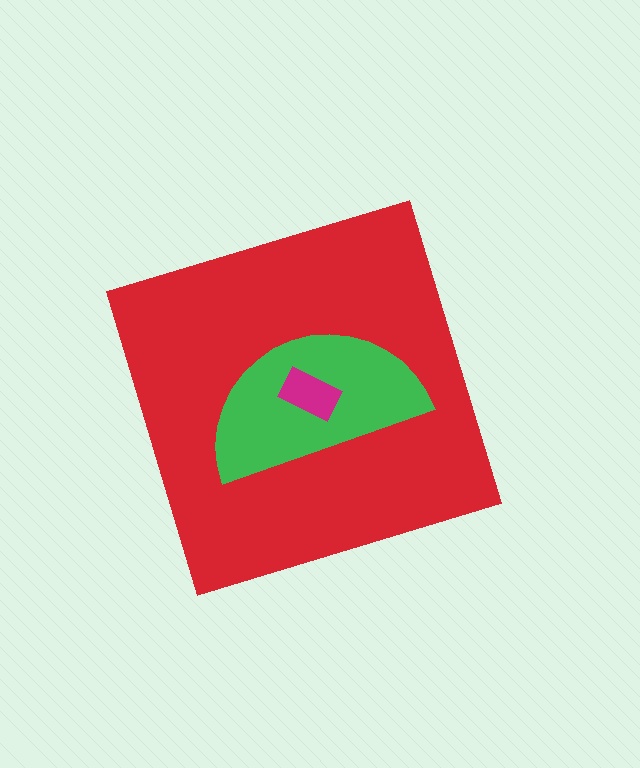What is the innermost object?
The magenta rectangle.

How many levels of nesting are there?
3.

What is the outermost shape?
The red diamond.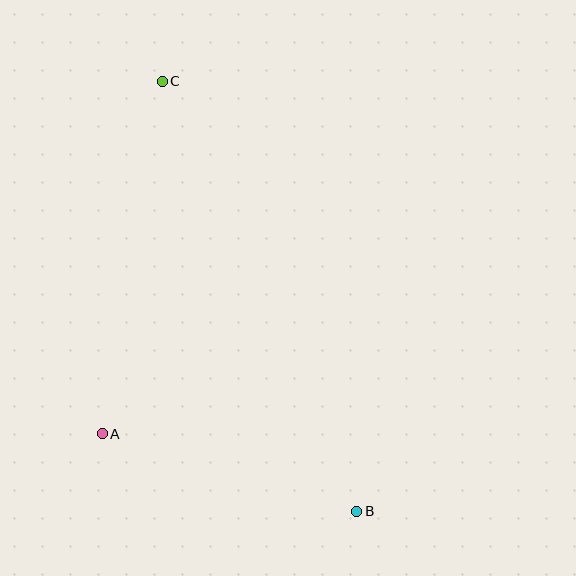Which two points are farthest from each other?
Points B and C are farthest from each other.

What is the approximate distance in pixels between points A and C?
The distance between A and C is approximately 357 pixels.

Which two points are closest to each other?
Points A and B are closest to each other.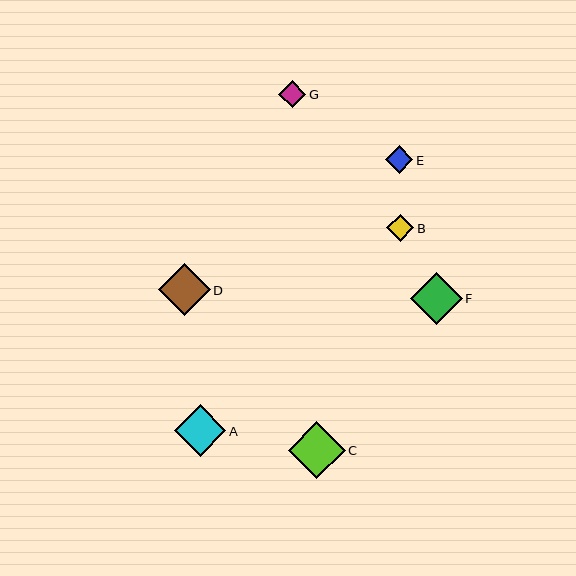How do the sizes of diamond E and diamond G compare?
Diamond E and diamond G are approximately the same size.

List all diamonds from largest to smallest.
From largest to smallest: C, D, F, A, E, B, G.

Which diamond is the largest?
Diamond C is the largest with a size of approximately 57 pixels.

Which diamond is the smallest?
Diamond G is the smallest with a size of approximately 27 pixels.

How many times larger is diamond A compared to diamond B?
Diamond A is approximately 1.9 times the size of diamond B.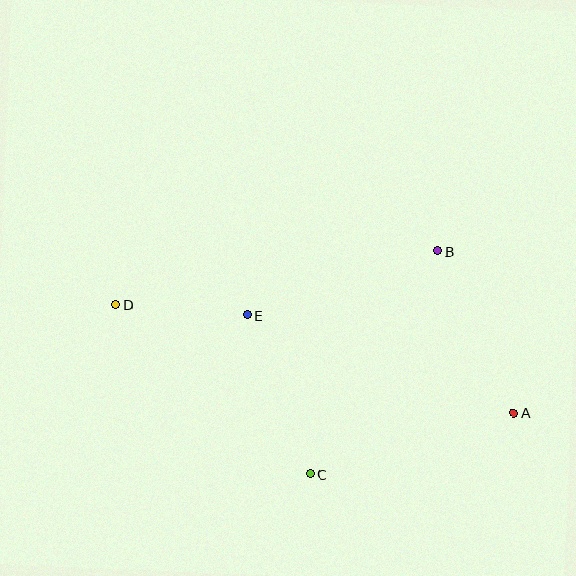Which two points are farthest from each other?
Points A and D are farthest from each other.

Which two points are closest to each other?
Points D and E are closest to each other.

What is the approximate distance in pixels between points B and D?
The distance between B and D is approximately 326 pixels.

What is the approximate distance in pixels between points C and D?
The distance between C and D is approximately 258 pixels.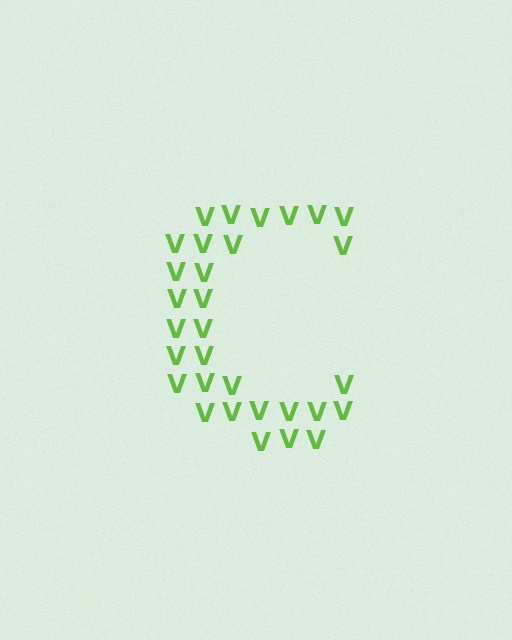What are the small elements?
The small elements are letter V's.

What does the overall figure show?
The overall figure shows the letter C.